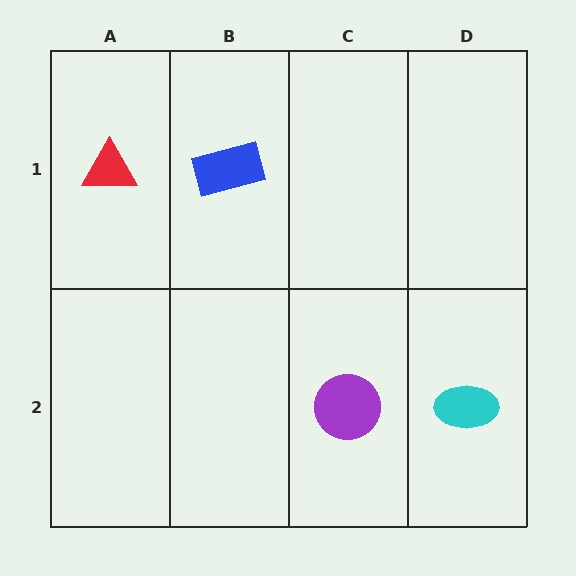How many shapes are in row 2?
2 shapes.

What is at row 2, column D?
A cyan ellipse.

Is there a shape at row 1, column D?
No, that cell is empty.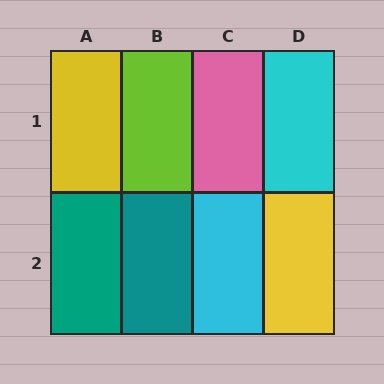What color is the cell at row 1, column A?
Yellow.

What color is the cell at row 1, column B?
Lime.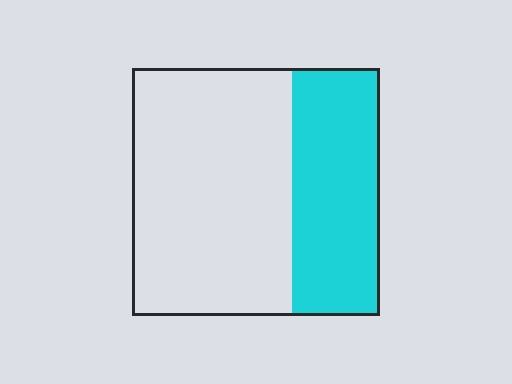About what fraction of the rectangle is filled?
About three eighths (3/8).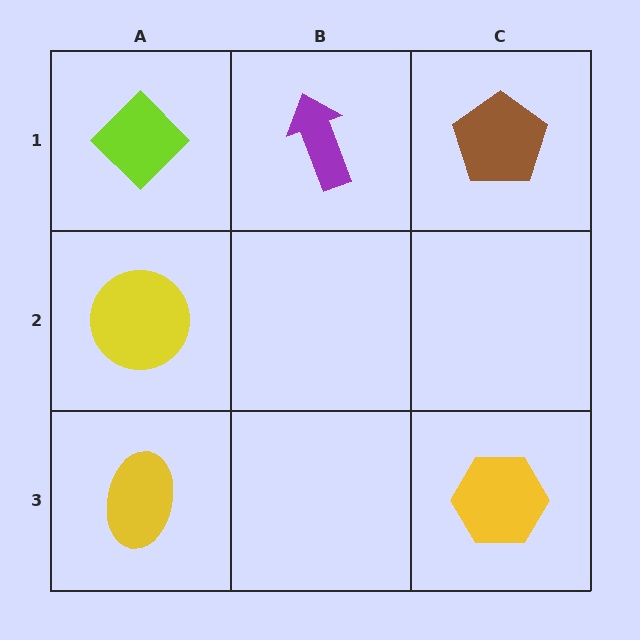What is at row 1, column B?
A purple arrow.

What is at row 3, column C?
A yellow hexagon.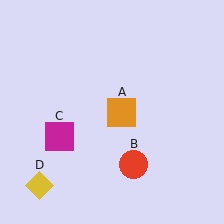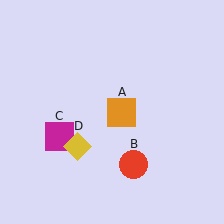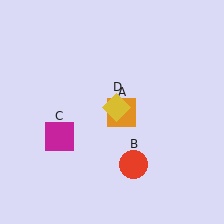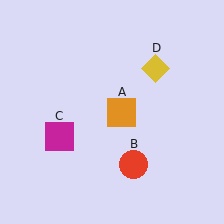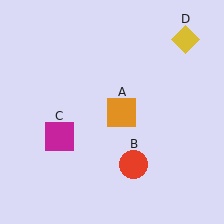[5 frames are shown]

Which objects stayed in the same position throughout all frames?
Orange square (object A) and red circle (object B) and magenta square (object C) remained stationary.